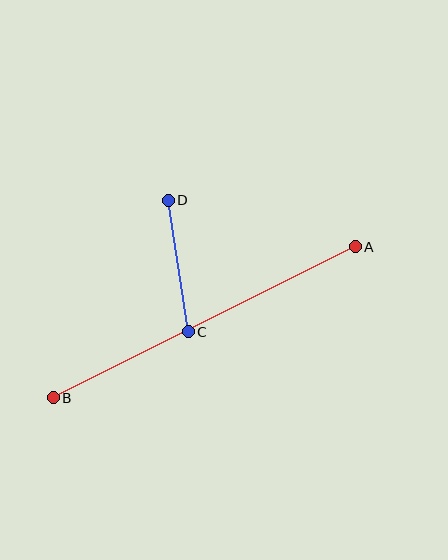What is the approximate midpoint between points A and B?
The midpoint is at approximately (204, 322) pixels.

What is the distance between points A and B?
The distance is approximately 337 pixels.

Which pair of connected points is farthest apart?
Points A and B are farthest apart.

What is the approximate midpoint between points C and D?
The midpoint is at approximately (178, 266) pixels.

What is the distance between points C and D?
The distance is approximately 133 pixels.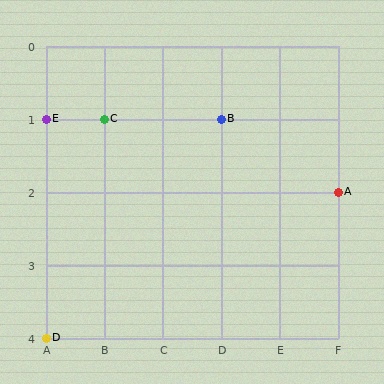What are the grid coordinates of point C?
Point C is at grid coordinates (B, 1).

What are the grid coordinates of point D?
Point D is at grid coordinates (A, 4).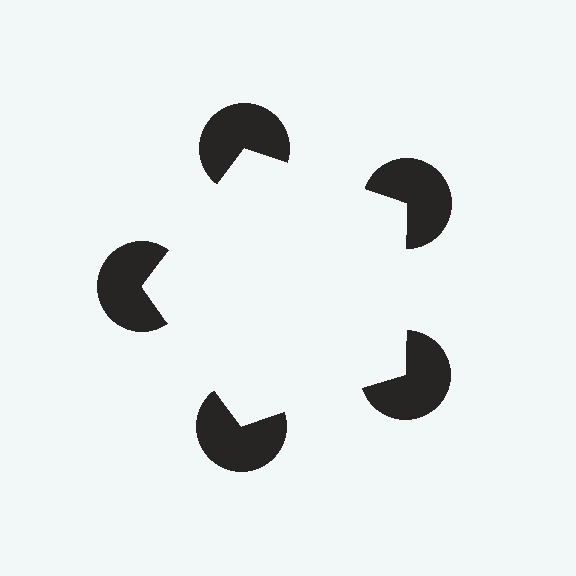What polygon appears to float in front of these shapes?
An illusory pentagon — its edges are inferred from the aligned wedge cuts in the pac-man discs, not physically drawn.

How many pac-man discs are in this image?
There are 5 — one at each vertex of the illusory pentagon.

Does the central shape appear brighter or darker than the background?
It typically appears slightly brighter than the background, even though no actual brightness change is drawn.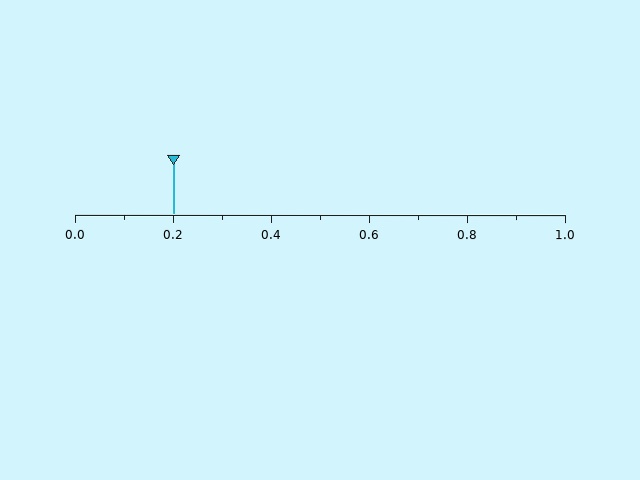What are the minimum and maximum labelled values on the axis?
The axis runs from 0.0 to 1.0.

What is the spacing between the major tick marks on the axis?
The major ticks are spaced 0.2 apart.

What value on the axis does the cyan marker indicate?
The marker indicates approximately 0.2.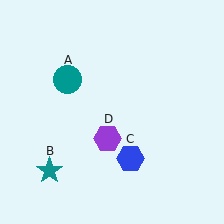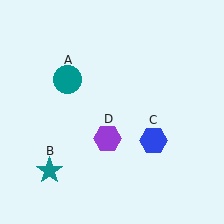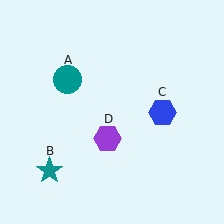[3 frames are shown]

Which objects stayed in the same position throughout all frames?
Teal circle (object A) and teal star (object B) and purple hexagon (object D) remained stationary.